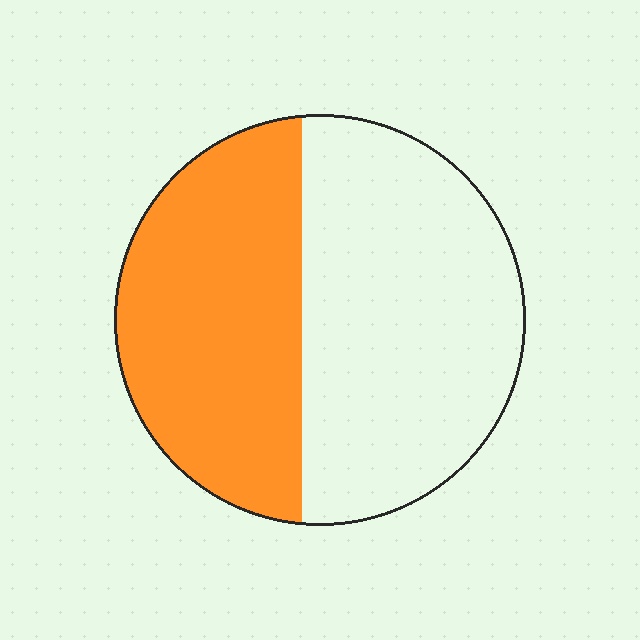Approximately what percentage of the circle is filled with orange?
Approximately 45%.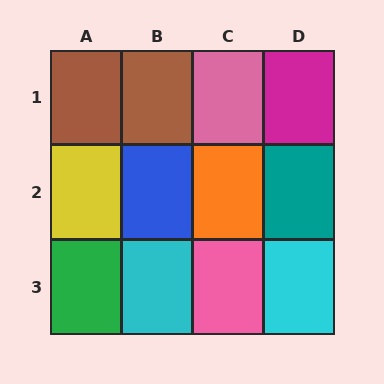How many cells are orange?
1 cell is orange.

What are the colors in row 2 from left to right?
Yellow, blue, orange, teal.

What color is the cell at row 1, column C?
Pink.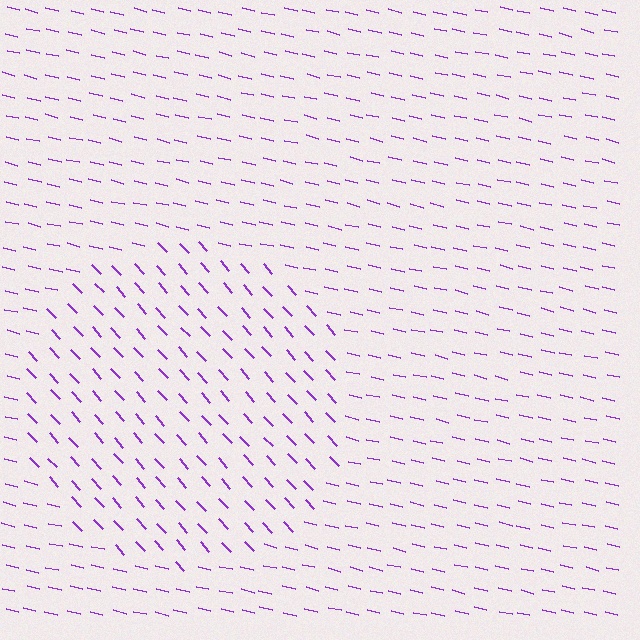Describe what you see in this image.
The image is filled with small purple line segments. A circle region in the image has lines oriented differently from the surrounding lines, creating a visible texture boundary.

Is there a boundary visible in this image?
Yes, there is a texture boundary formed by a change in line orientation.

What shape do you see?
I see a circle.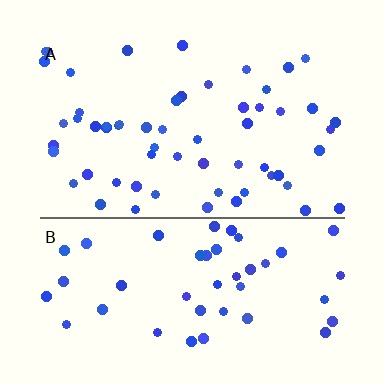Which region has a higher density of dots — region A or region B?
A (the top).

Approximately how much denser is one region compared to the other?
Approximately 1.2× — region A over region B.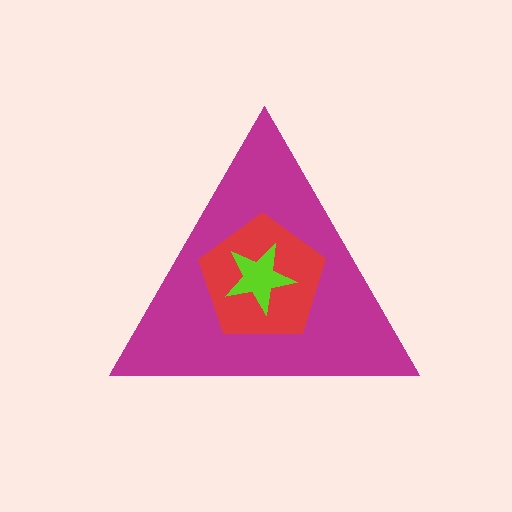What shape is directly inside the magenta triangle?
The red pentagon.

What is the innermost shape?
The lime star.